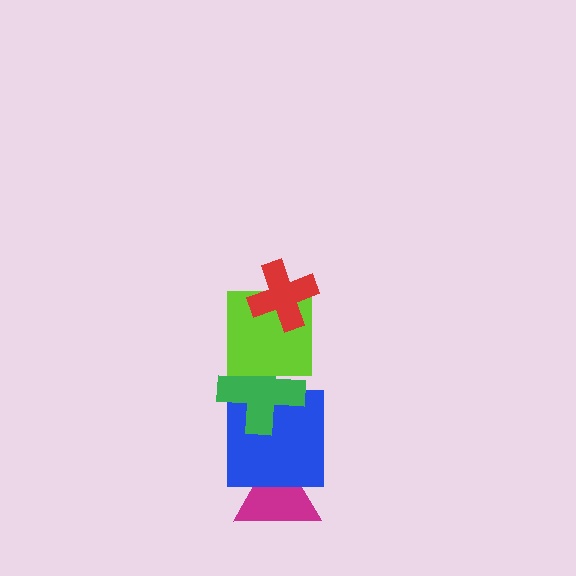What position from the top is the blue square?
The blue square is 4th from the top.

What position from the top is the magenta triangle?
The magenta triangle is 5th from the top.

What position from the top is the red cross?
The red cross is 1st from the top.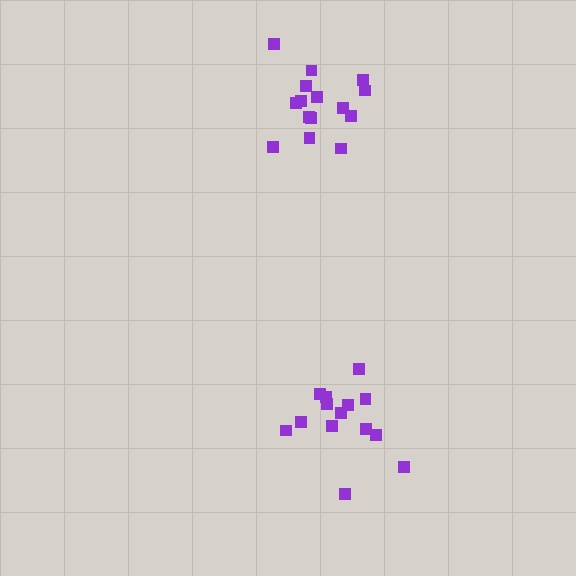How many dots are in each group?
Group 1: 14 dots, Group 2: 15 dots (29 total).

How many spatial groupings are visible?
There are 2 spatial groupings.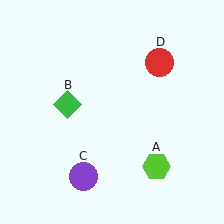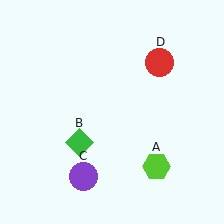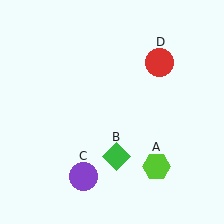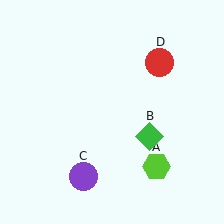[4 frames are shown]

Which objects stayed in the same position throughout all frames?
Lime hexagon (object A) and purple circle (object C) and red circle (object D) remained stationary.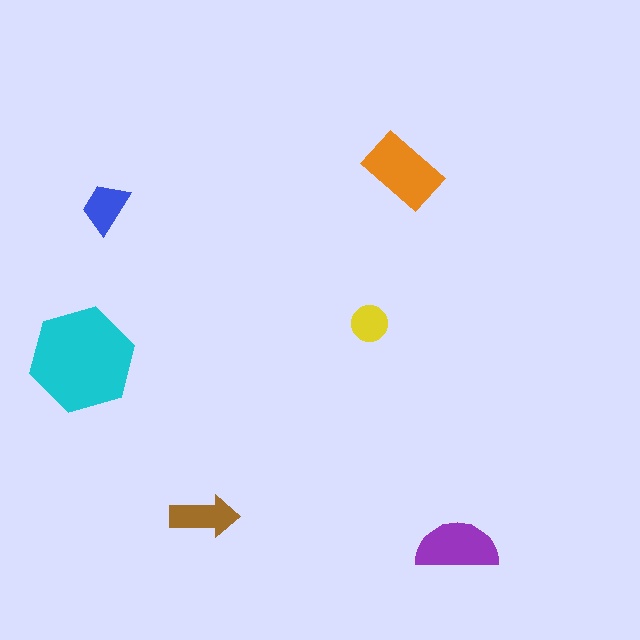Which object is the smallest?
The yellow circle.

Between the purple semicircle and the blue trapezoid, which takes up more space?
The purple semicircle.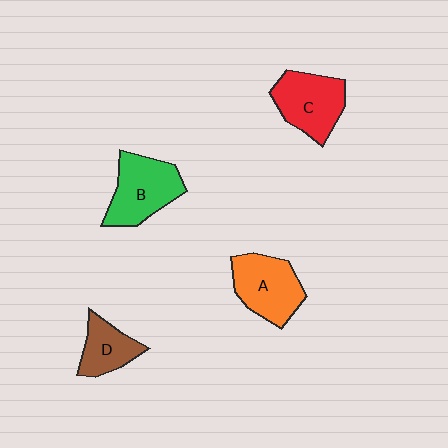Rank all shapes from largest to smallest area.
From largest to smallest: B (green), A (orange), C (red), D (brown).